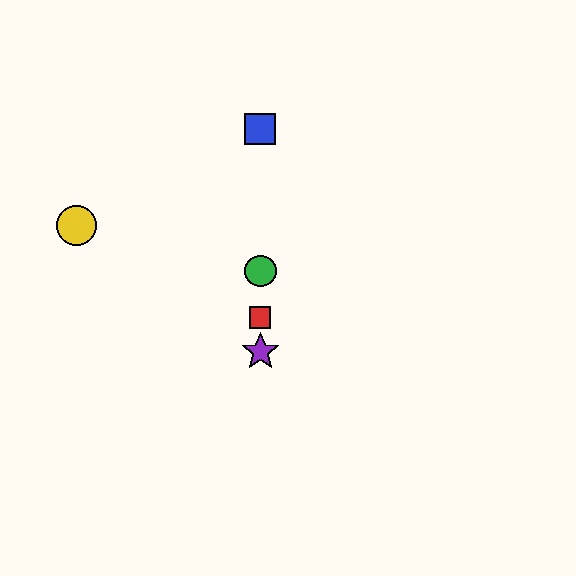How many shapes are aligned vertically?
4 shapes (the red square, the blue square, the green circle, the purple star) are aligned vertically.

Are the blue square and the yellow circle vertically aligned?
No, the blue square is at x≈260 and the yellow circle is at x≈77.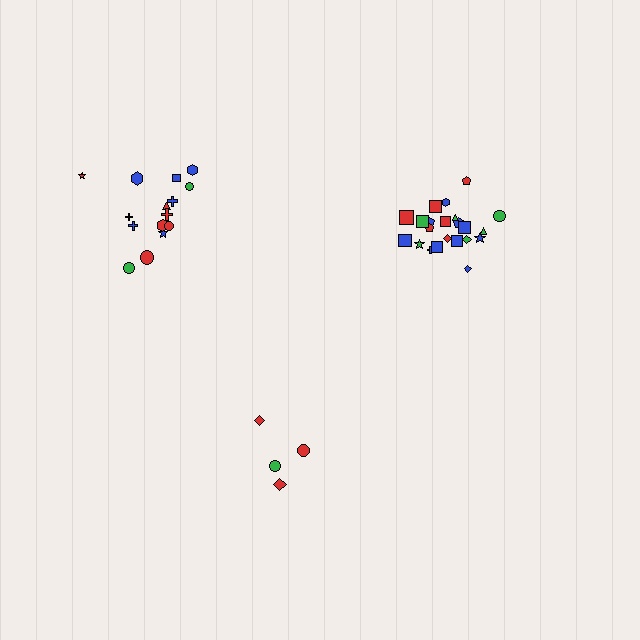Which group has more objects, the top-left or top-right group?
The top-right group.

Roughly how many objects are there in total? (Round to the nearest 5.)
Roughly 40 objects in total.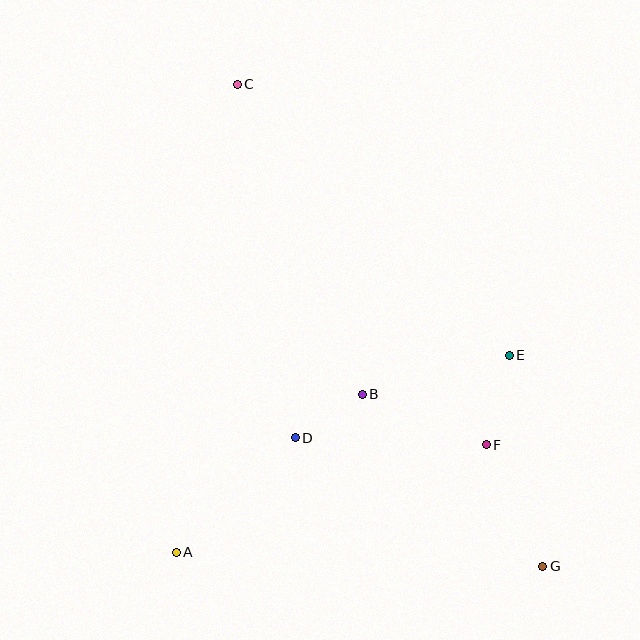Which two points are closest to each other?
Points B and D are closest to each other.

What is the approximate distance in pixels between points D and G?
The distance between D and G is approximately 279 pixels.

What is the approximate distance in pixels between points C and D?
The distance between C and D is approximately 358 pixels.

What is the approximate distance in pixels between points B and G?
The distance between B and G is approximately 249 pixels.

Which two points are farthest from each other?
Points C and G are farthest from each other.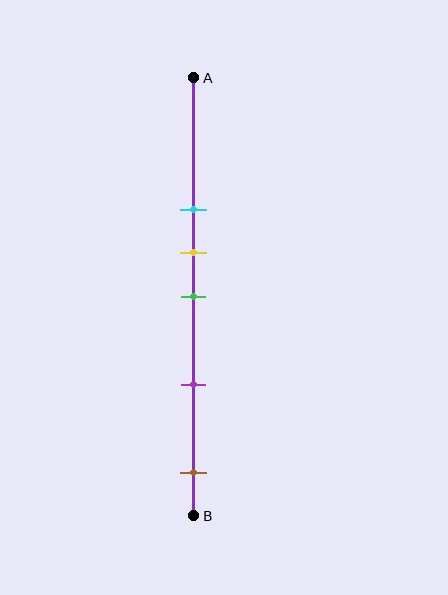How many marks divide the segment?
There are 5 marks dividing the segment.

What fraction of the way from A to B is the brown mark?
The brown mark is approximately 90% (0.9) of the way from A to B.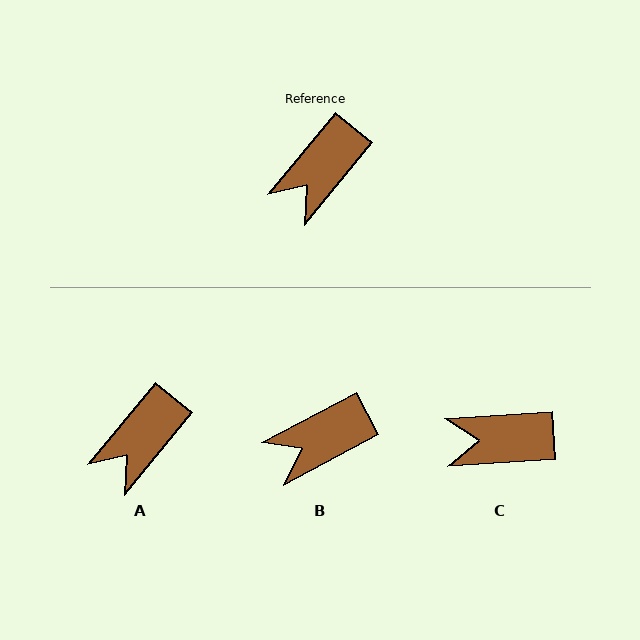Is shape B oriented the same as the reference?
No, it is off by about 22 degrees.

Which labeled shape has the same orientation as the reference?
A.